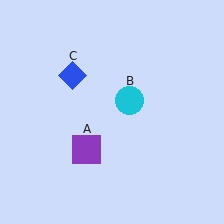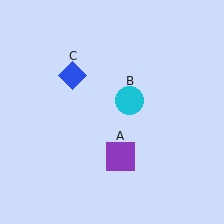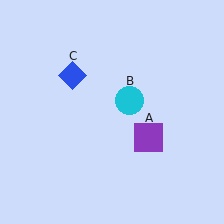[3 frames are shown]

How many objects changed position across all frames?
1 object changed position: purple square (object A).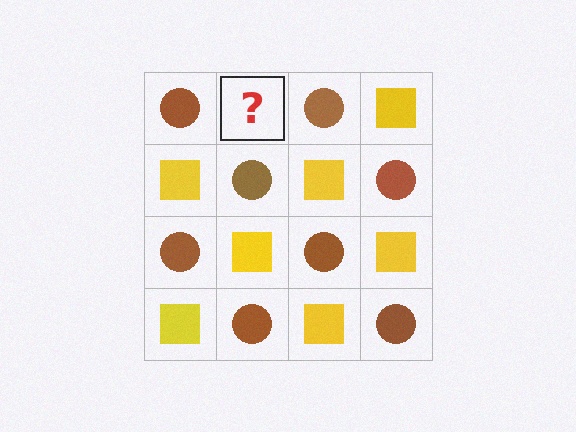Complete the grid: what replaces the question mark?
The question mark should be replaced with a yellow square.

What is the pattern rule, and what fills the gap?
The rule is that it alternates brown circle and yellow square in a checkerboard pattern. The gap should be filled with a yellow square.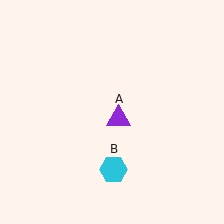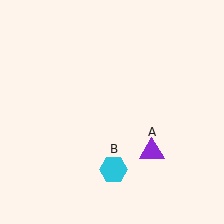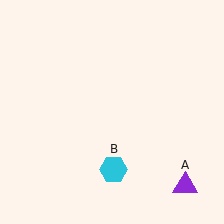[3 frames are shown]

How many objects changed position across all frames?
1 object changed position: purple triangle (object A).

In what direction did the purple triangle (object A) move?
The purple triangle (object A) moved down and to the right.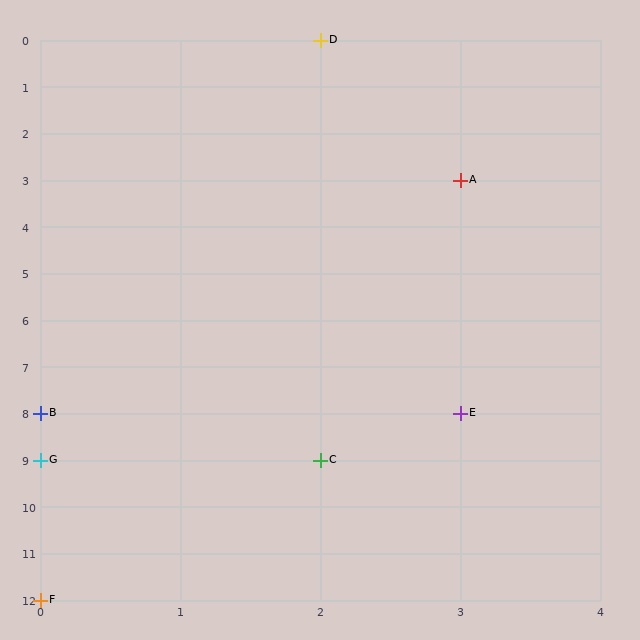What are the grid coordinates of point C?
Point C is at grid coordinates (2, 9).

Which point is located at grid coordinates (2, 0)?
Point D is at (2, 0).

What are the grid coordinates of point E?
Point E is at grid coordinates (3, 8).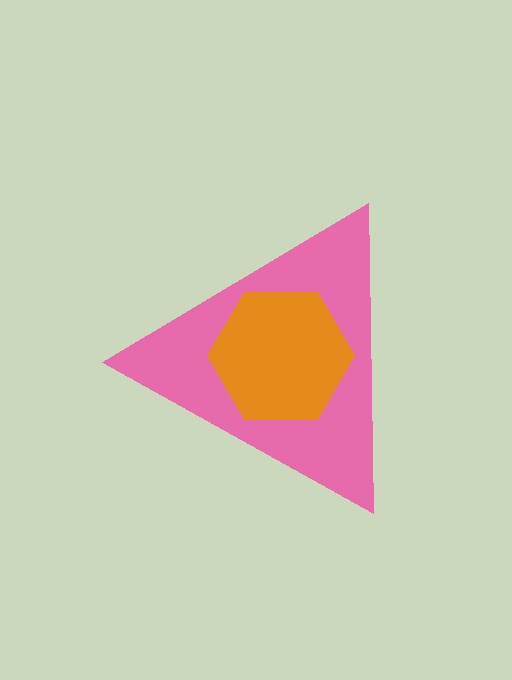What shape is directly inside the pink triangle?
The orange hexagon.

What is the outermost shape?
The pink triangle.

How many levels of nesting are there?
2.